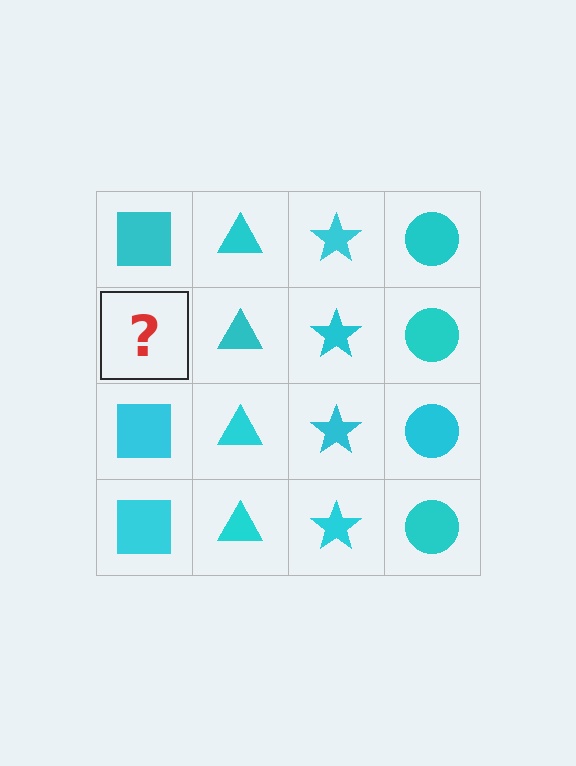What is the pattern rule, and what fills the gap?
The rule is that each column has a consistent shape. The gap should be filled with a cyan square.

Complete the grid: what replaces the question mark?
The question mark should be replaced with a cyan square.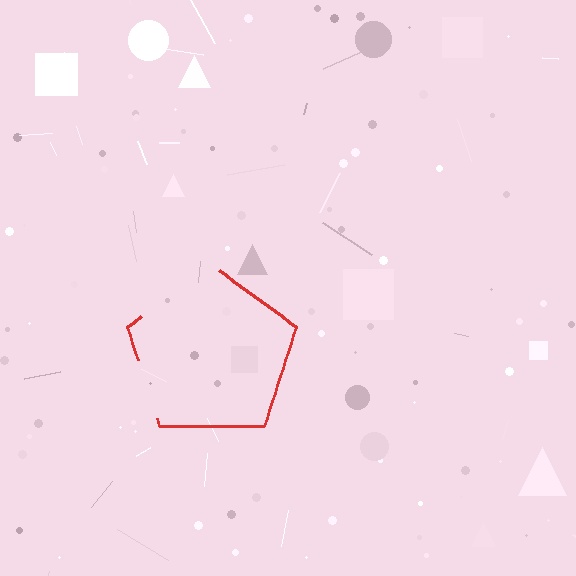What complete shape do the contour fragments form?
The contour fragments form a pentagon.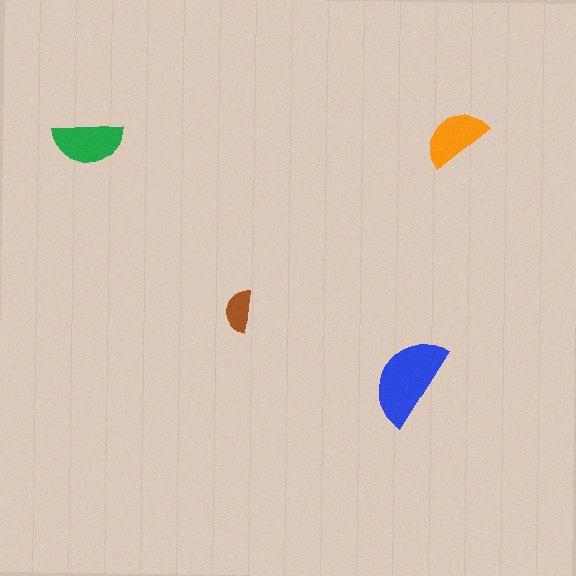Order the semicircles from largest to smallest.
the blue one, the green one, the orange one, the brown one.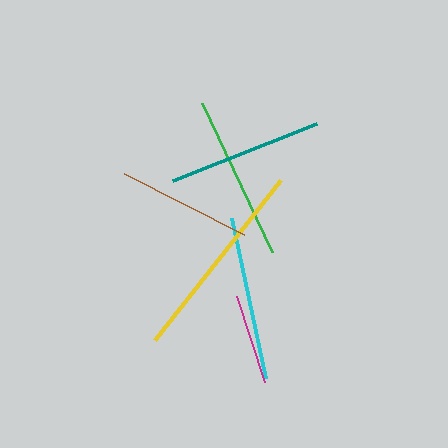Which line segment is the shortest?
The magenta line is the shortest at approximately 90 pixels.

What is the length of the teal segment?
The teal segment is approximately 154 pixels long.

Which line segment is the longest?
The yellow line is the longest at approximately 203 pixels.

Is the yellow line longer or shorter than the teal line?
The yellow line is longer than the teal line.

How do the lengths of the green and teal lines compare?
The green and teal lines are approximately the same length.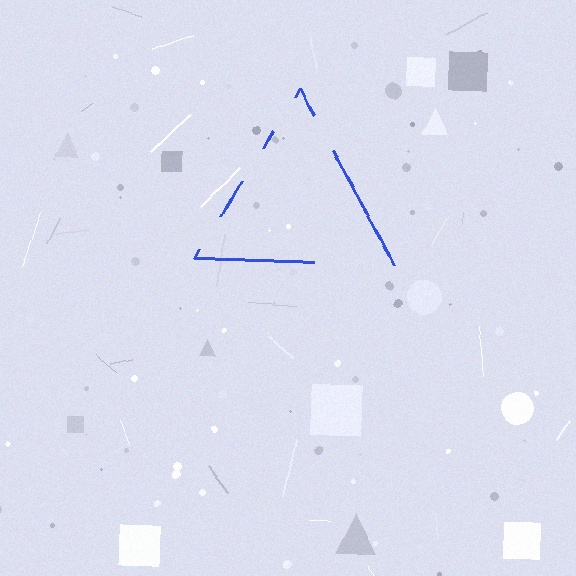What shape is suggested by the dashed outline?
The dashed outline suggests a triangle.